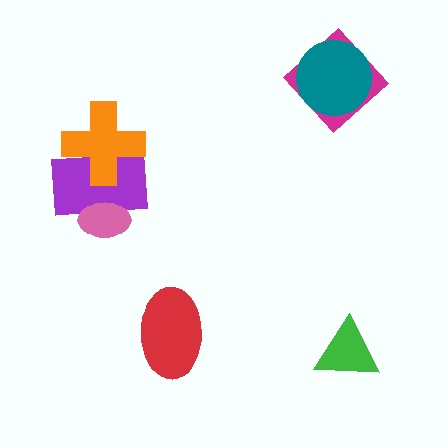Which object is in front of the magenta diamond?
The teal circle is in front of the magenta diamond.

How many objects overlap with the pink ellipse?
1 object overlaps with the pink ellipse.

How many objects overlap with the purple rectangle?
2 objects overlap with the purple rectangle.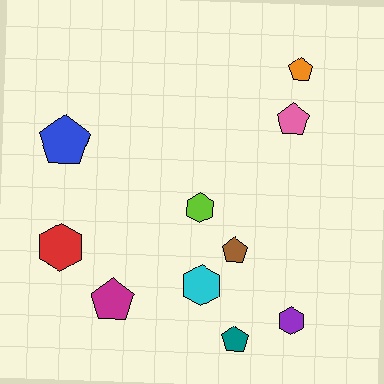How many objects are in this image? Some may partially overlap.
There are 10 objects.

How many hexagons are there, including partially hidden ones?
There are 4 hexagons.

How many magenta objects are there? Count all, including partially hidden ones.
There is 1 magenta object.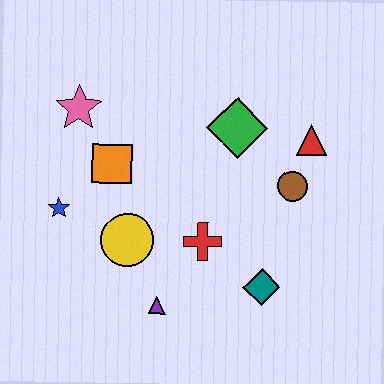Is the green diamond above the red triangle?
Yes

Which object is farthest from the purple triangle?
The red triangle is farthest from the purple triangle.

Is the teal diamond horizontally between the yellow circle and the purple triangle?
No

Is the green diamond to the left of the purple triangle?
No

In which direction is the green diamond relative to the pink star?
The green diamond is to the right of the pink star.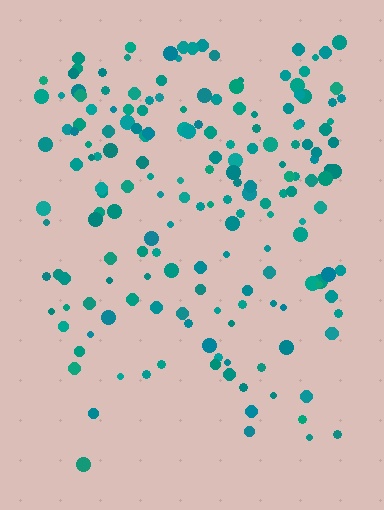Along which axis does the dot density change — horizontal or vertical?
Vertical.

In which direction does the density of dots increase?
From bottom to top, with the top side densest.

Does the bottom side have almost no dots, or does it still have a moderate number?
Still a moderate number, just noticeably fewer than the top.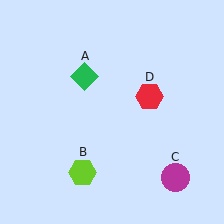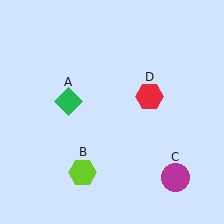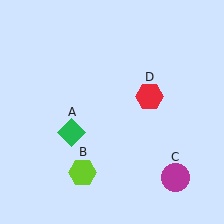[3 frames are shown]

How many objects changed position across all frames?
1 object changed position: green diamond (object A).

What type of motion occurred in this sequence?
The green diamond (object A) rotated counterclockwise around the center of the scene.